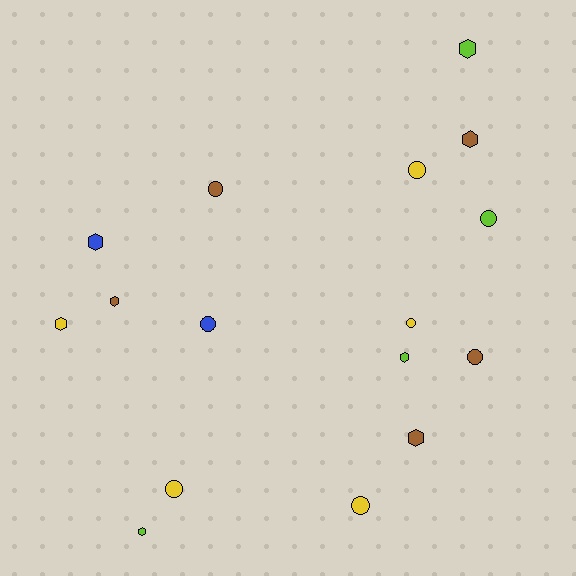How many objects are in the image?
There are 16 objects.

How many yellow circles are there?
There are 4 yellow circles.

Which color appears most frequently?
Yellow, with 5 objects.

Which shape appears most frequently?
Circle, with 8 objects.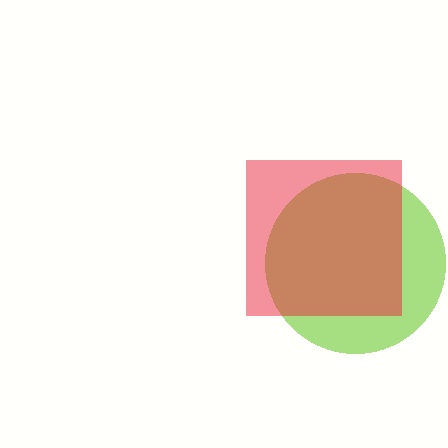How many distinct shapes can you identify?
There are 2 distinct shapes: a lime circle, a red square.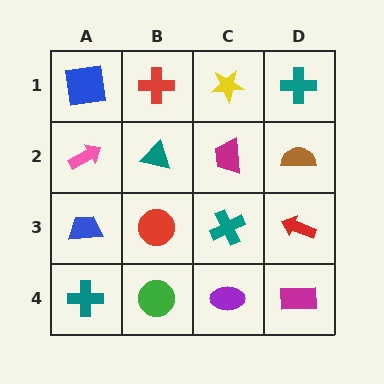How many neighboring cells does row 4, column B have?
3.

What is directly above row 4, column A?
A blue trapezoid.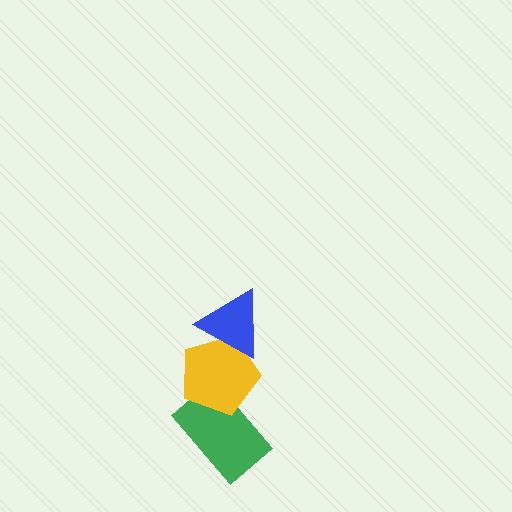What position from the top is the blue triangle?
The blue triangle is 1st from the top.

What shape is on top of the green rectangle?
The yellow pentagon is on top of the green rectangle.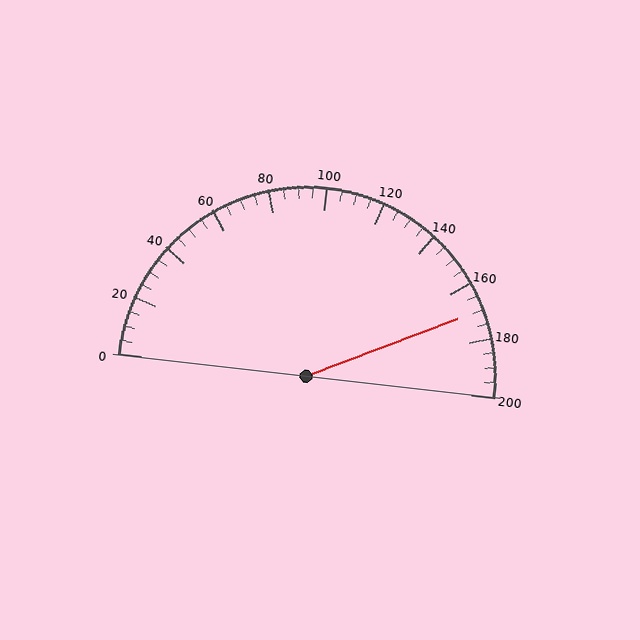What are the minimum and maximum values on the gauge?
The gauge ranges from 0 to 200.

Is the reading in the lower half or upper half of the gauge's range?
The reading is in the upper half of the range (0 to 200).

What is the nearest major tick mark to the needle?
The nearest major tick mark is 160.